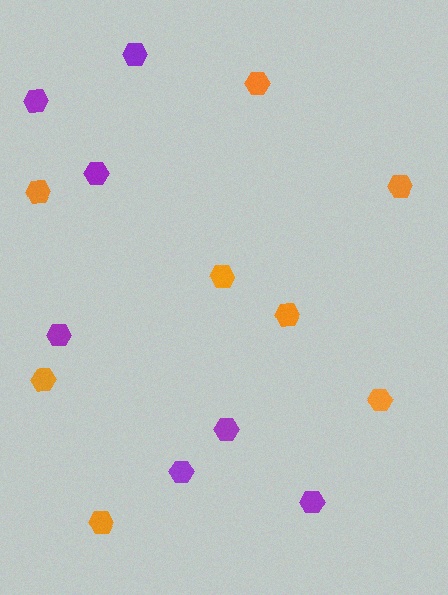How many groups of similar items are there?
There are 2 groups: one group of orange hexagons (8) and one group of purple hexagons (7).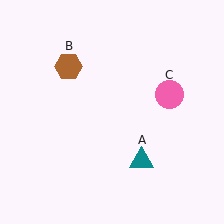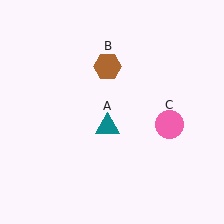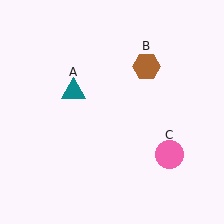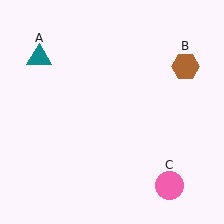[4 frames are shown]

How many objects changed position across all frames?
3 objects changed position: teal triangle (object A), brown hexagon (object B), pink circle (object C).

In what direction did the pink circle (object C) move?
The pink circle (object C) moved down.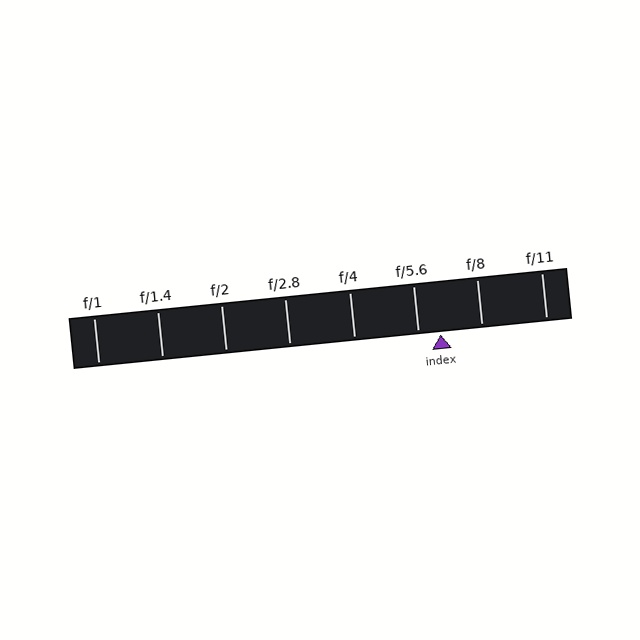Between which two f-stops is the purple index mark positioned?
The index mark is between f/5.6 and f/8.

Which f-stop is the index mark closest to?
The index mark is closest to f/5.6.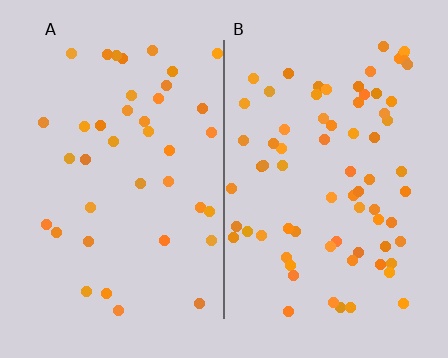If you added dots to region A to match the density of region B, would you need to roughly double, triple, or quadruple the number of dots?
Approximately double.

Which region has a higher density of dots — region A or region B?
B (the right).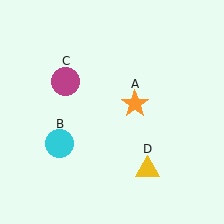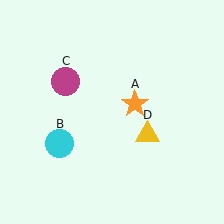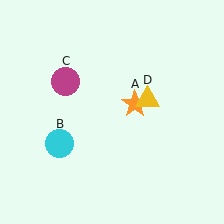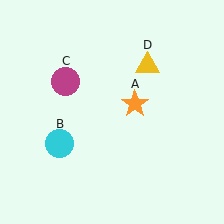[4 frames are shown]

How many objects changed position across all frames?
1 object changed position: yellow triangle (object D).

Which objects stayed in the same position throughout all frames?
Orange star (object A) and cyan circle (object B) and magenta circle (object C) remained stationary.